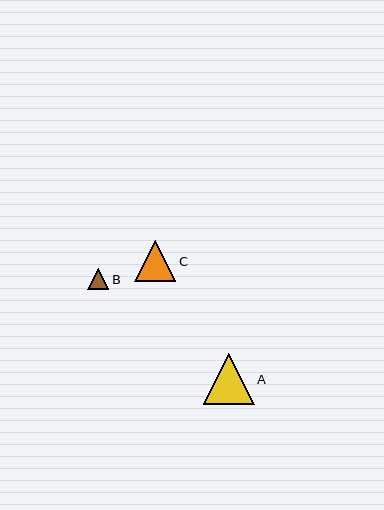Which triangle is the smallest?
Triangle B is the smallest with a size of approximately 22 pixels.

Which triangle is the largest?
Triangle A is the largest with a size of approximately 51 pixels.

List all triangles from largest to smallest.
From largest to smallest: A, C, B.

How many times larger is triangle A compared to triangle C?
Triangle A is approximately 1.2 times the size of triangle C.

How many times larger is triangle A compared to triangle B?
Triangle A is approximately 2.4 times the size of triangle B.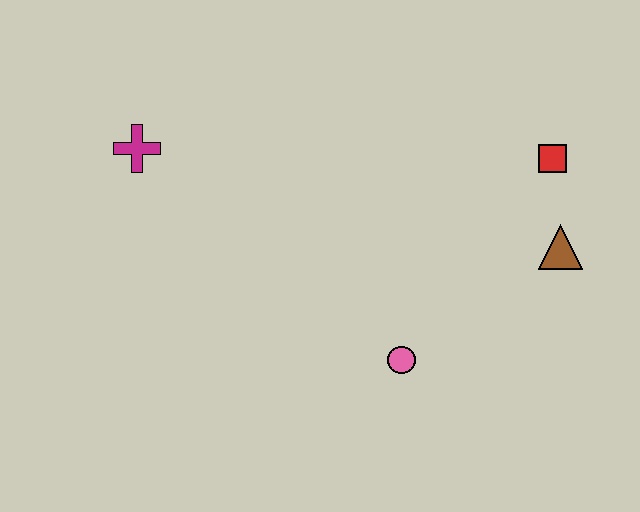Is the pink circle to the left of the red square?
Yes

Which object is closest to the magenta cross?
The pink circle is closest to the magenta cross.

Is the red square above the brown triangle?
Yes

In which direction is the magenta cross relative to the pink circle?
The magenta cross is to the left of the pink circle.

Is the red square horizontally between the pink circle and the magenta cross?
No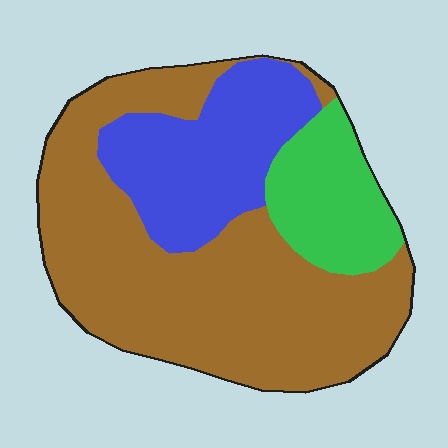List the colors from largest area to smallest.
From largest to smallest: brown, blue, green.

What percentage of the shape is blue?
Blue takes up about one quarter (1/4) of the shape.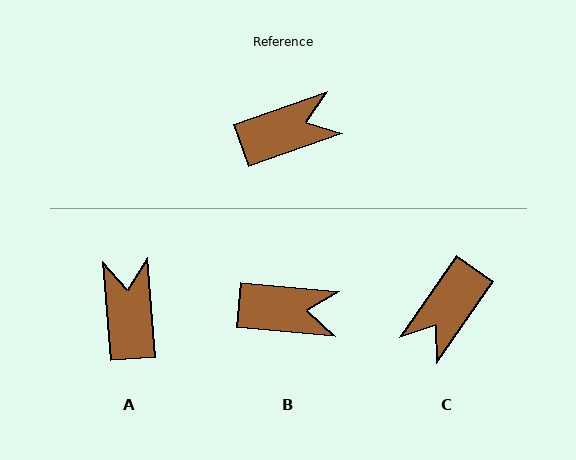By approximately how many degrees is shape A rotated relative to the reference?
Approximately 75 degrees counter-clockwise.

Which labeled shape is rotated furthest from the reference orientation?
C, about 144 degrees away.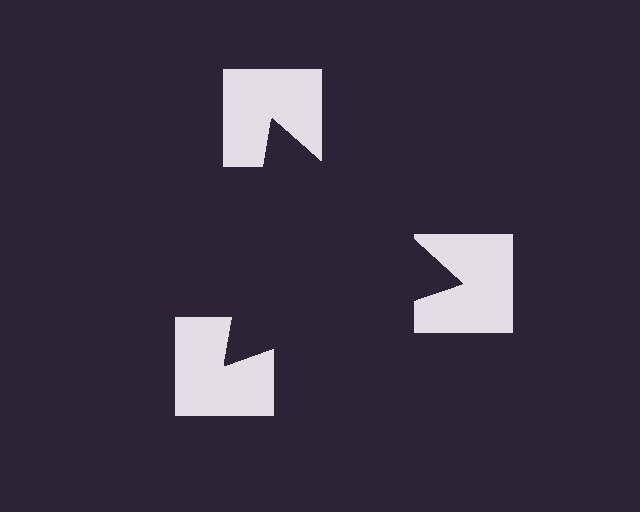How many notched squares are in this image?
There are 3 — one at each vertex of the illusory triangle.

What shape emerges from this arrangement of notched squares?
An illusory triangle — its edges are inferred from the aligned wedge cuts in the notched squares, not physically drawn.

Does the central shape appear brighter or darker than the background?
It typically appears slightly darker than the background, even though no actual brightness change is drawn.